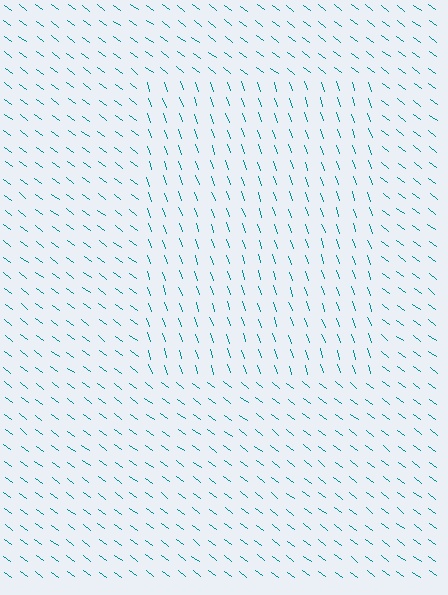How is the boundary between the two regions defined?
The boundary is defined purely by a change in line orientation (approximately 34 degrees difference). All lines are the same color and thickness.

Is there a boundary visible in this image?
Yes, there is a texture boundary formed by a change in line orientation.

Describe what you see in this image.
The image is filled with small teal line segments. A rectangle region in the image has lines oriented differently from the surrounding lines, creating a visible texture boundary.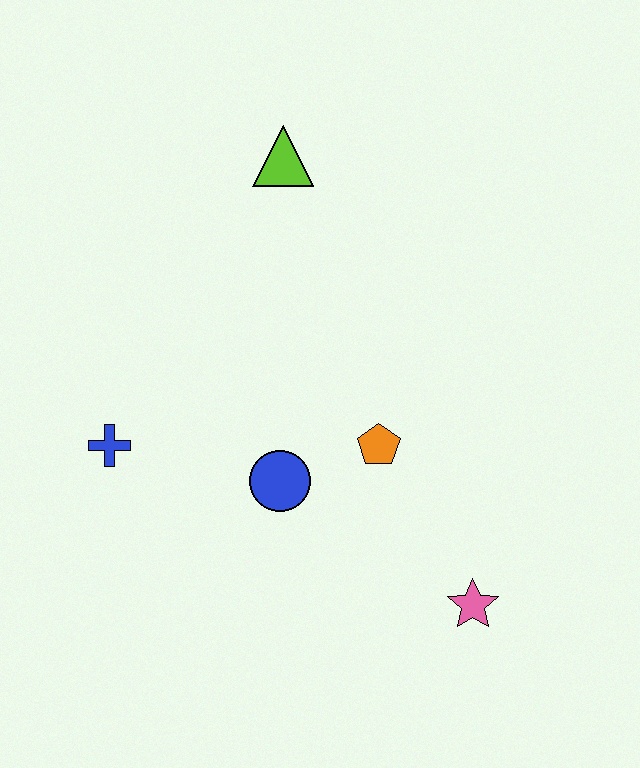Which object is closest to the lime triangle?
The orange pentagon is closest to the lime triangle.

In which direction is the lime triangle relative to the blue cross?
The lime triangle is above the blue cross.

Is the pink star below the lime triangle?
Yes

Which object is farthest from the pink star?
The lime triangle is farthest from the pink star.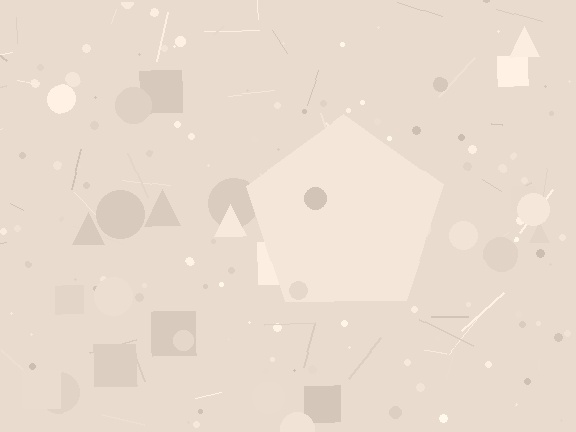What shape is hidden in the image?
A pentagon is hidden in the image.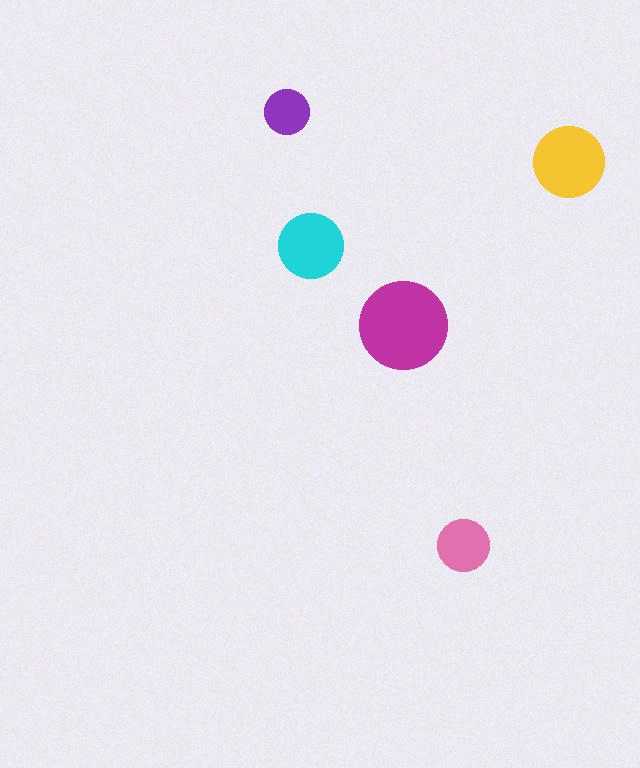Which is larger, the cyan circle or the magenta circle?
The magenta one.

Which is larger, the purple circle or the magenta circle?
The magenta one.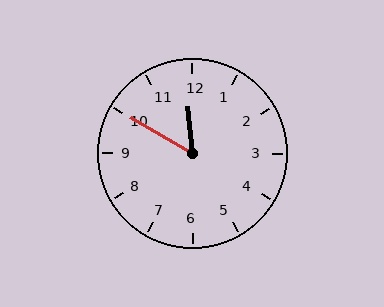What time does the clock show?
11:50.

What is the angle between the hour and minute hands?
Approximately 55 degrees.